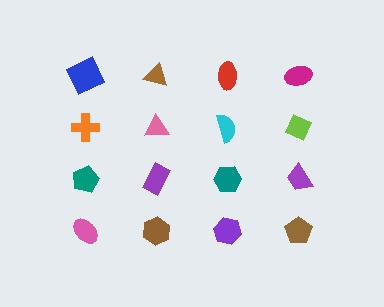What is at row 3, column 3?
A teal hexagon.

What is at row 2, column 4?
A lime diamond.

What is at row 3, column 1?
A teal pentagon.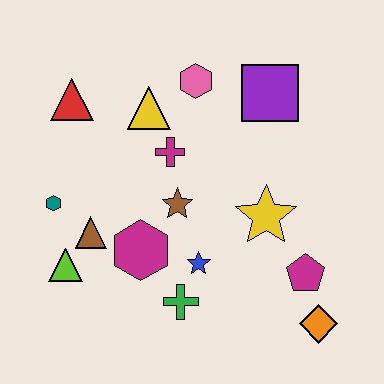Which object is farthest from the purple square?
The lime triangle is farthest from the purple square.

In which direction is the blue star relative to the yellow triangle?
The blue star is below the yellow triangle.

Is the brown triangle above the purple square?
No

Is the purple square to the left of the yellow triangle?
No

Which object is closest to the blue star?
The green cross is closest to the blue star.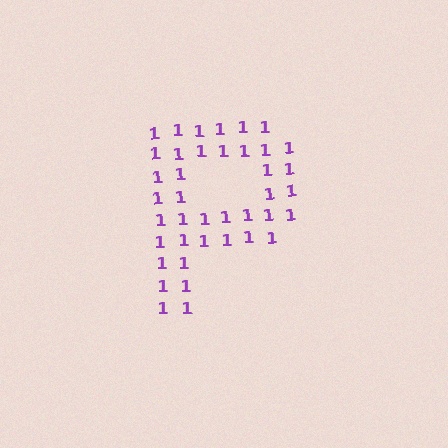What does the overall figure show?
The overall figure shows the letter P.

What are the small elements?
The small elements are digit 1's.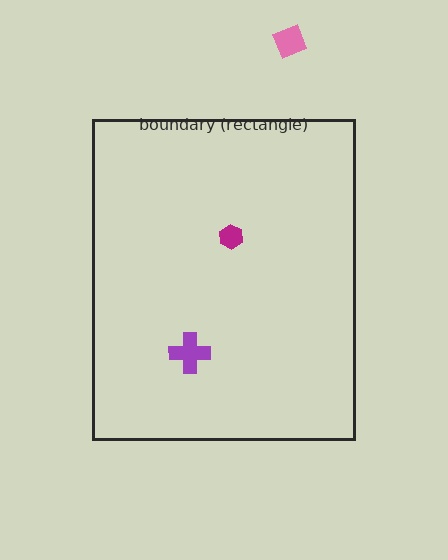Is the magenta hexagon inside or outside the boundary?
Inside.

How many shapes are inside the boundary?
2 inside, 1 outside.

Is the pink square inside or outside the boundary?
Outside.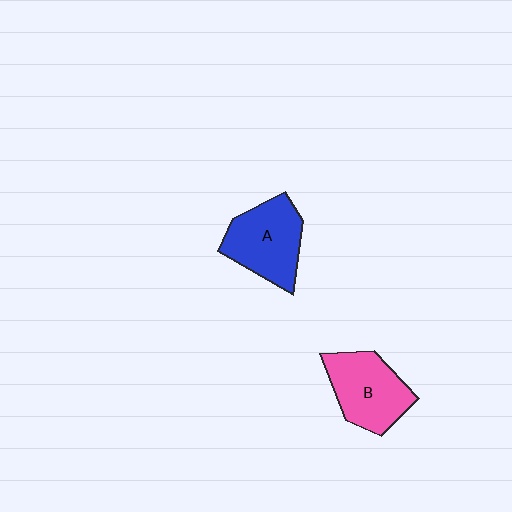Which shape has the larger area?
Shape A (blue).